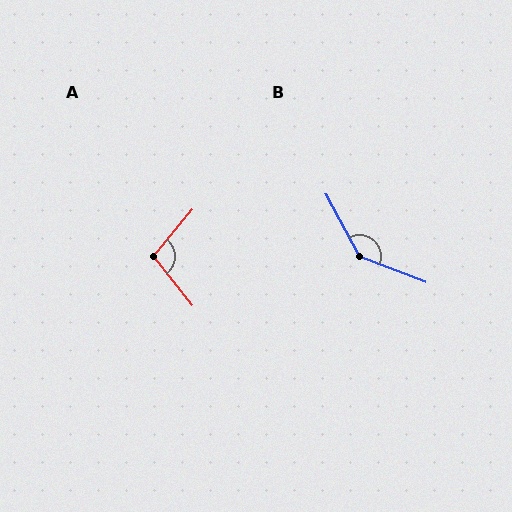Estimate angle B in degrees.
Approximately 140 degrees.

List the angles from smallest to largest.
A (102°), B (140°).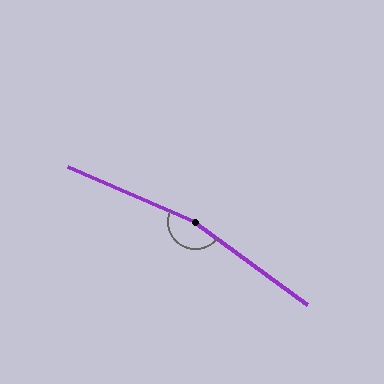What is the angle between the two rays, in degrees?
Approximately 167 degrees.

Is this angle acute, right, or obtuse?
It is obtuse.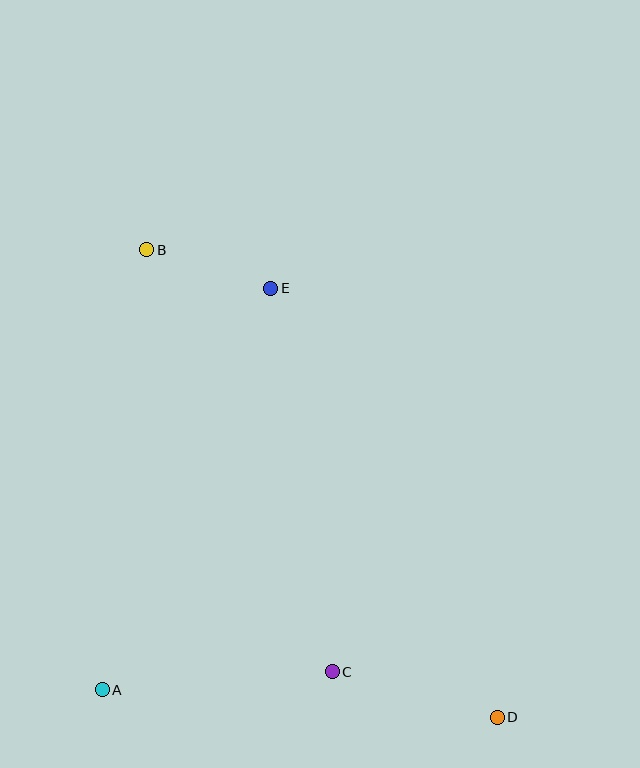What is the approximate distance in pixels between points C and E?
The distance between C and E is approximately 388 pixels.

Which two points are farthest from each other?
Points B and D are farthest from each other.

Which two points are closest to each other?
Points B and E are closest to each other.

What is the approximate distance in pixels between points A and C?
The distance between A and C is approximately 231 pixels.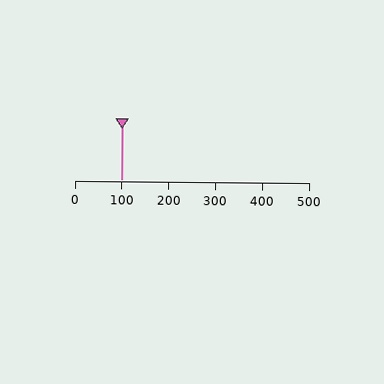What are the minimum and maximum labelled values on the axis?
The axis runs from 0 to 500.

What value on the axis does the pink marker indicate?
The marker indicates approximately 100.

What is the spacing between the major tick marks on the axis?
The major ticks are spaced 100 apart.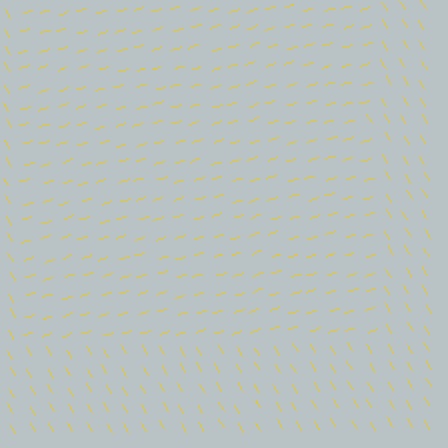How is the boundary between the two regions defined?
The boundary is defined purely by a change in line orientation (approximately 75 degrees difference). All lines are the same color and thickness.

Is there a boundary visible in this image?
Yes, there is a texture boundary formed by a change in line orientation.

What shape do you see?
I see a rectangle.